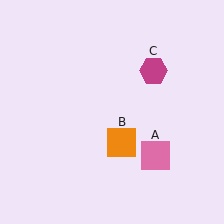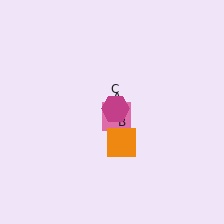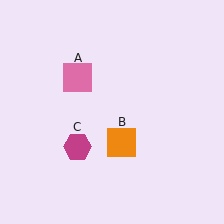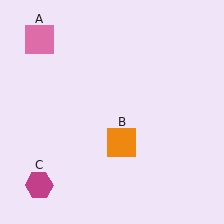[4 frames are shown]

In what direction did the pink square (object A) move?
The pink square (object A) moved up and to the left.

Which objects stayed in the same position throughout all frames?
Orange square (object B) remained stationary.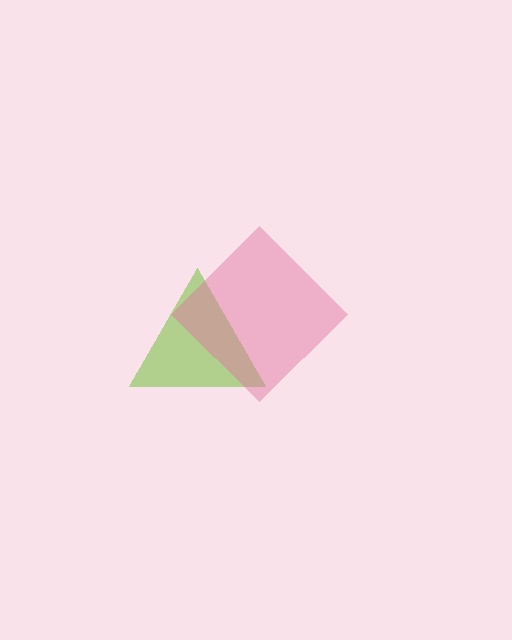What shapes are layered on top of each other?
The layered shapes are: a lime triangle, a pink diamond.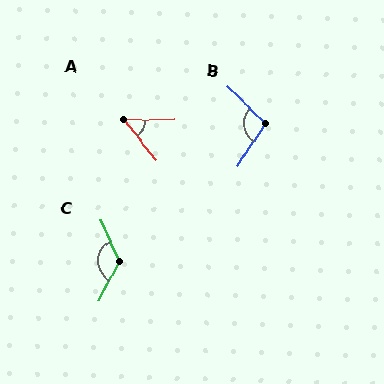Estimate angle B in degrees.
Approximately 101 degrees.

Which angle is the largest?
C, at approximately 128 degrees.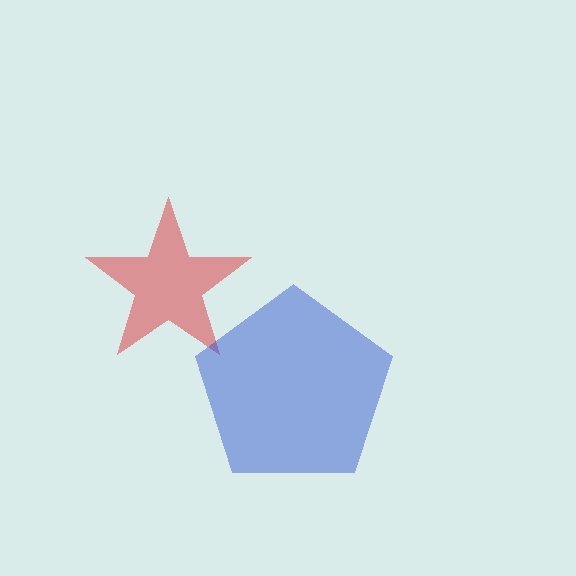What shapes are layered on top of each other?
The layered shapes are: a red star, a blue pentagon.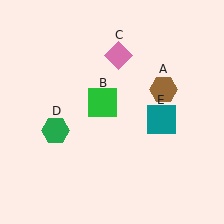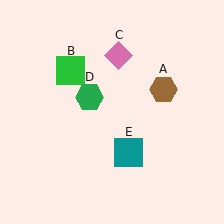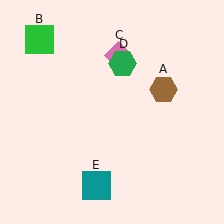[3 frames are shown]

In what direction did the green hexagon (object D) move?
The green hexagon (object D) moved up and to the right.